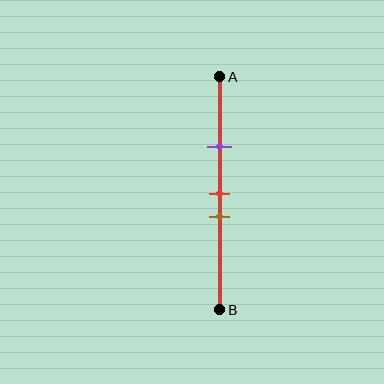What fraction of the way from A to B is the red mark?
The red mark is approximately 50% (0.5) of the way from A to B.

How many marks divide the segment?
There are 3 marks dividing the segment.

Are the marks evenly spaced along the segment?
No, the marks are not evenly spaced.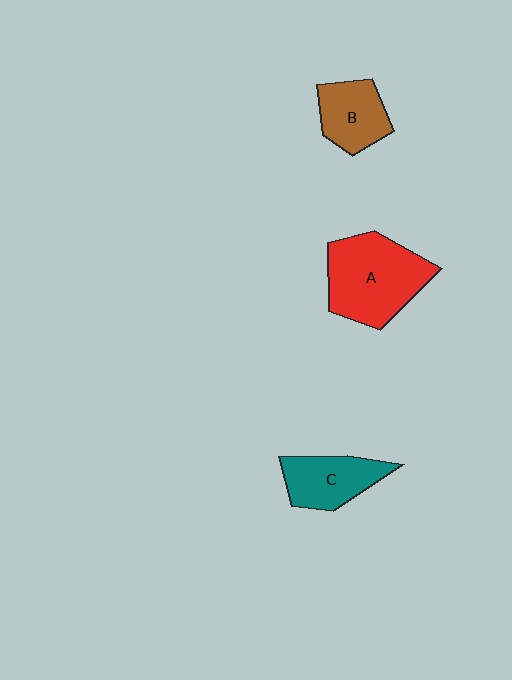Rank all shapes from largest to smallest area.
From largest to smallest: A (red), C (teal), B (brown).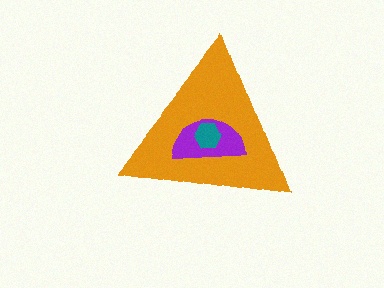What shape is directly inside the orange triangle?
The purple semicircle.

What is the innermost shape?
The teal hexagon.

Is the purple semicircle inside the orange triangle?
Yes.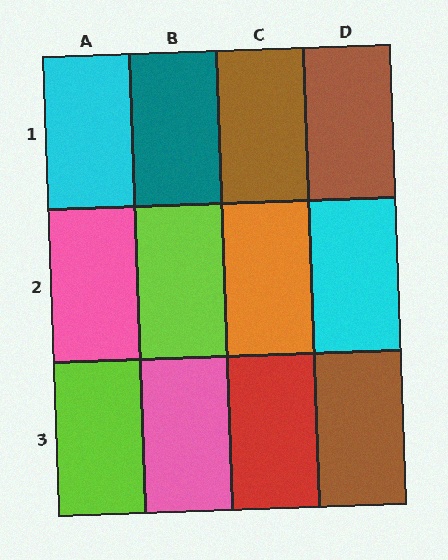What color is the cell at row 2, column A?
Pink.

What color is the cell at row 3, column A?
Lime.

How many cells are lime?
2 cells are lime.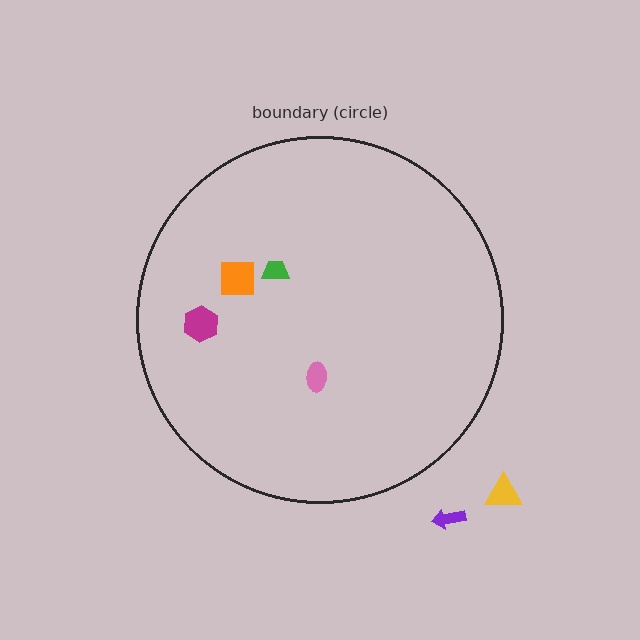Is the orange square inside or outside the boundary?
Inside.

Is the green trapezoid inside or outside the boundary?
Inside.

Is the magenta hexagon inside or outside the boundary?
Inside.